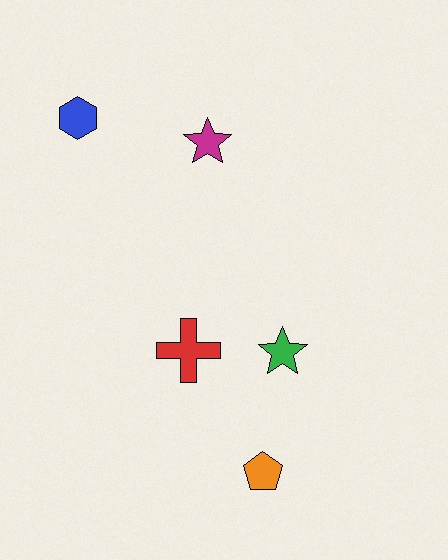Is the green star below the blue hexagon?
Yes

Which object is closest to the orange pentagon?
The green star is closest to the orange pentagon.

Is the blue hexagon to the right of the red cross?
No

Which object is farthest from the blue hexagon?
The orange pentagon is farthest from the blue hexagon.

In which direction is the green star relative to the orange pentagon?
The green star is above the orange pentagon.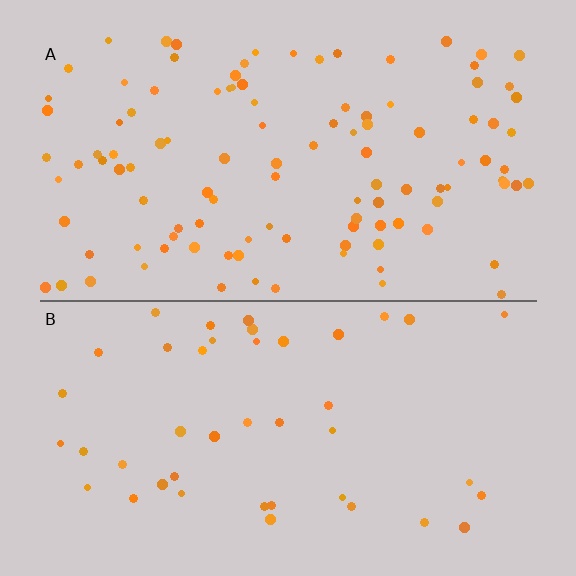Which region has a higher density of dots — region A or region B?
A (the top).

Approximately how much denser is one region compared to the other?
Approximately 2.5× — region A over region B.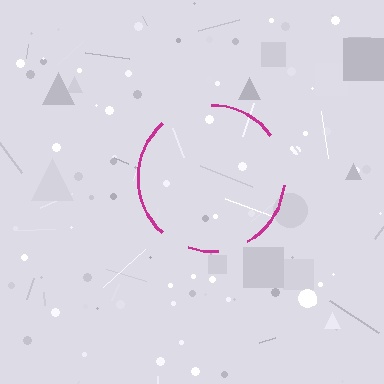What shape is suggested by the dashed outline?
The dashed outline suggests a circle.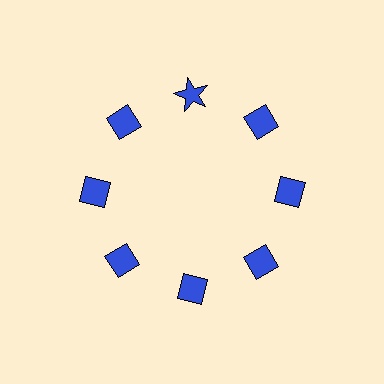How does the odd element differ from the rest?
It has a different shape: star instead of diamond.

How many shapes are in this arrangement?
There are 8 shapes arranged in a ring pattern.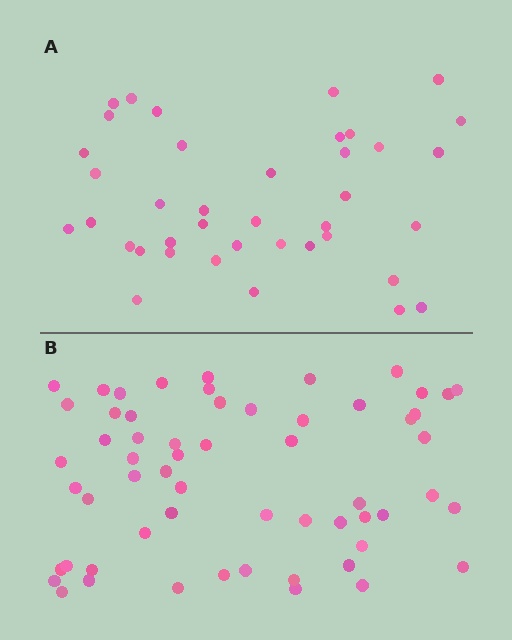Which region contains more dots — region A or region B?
Region B (the bottom region) has more dots.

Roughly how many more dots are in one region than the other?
Region B has approximately 20 more dots than region A.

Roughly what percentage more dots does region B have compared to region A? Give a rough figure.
About 50% more.